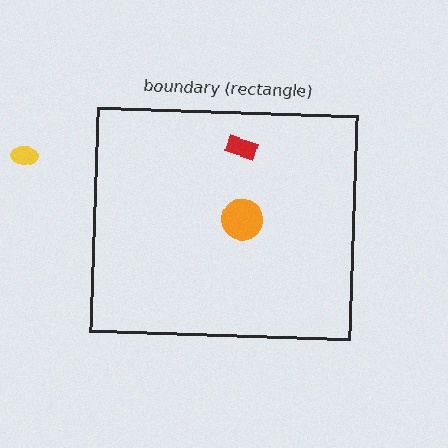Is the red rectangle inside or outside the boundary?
Inside.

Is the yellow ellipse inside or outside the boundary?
Outside.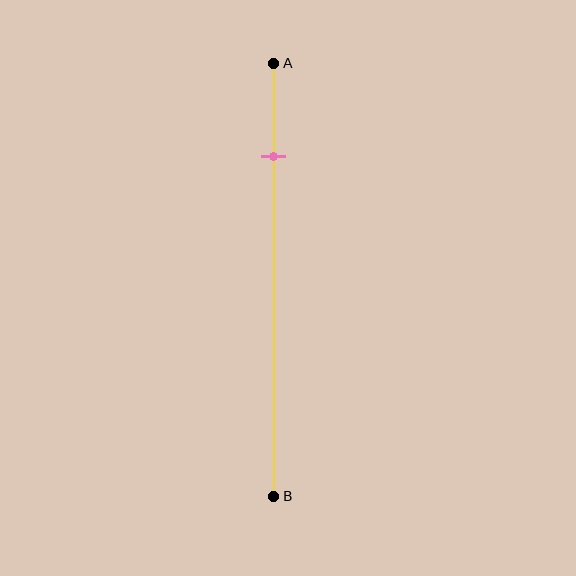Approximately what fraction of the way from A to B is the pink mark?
The pink mark is approximately 20% of the way from A to B.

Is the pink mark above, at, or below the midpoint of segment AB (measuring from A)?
The pink mark is above the midpoint of segment AB.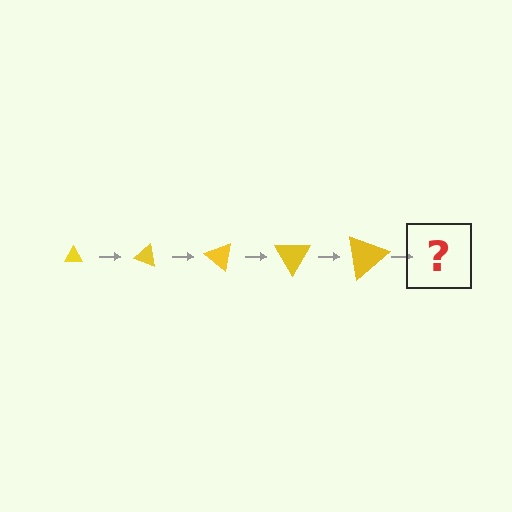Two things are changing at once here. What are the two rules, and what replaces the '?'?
The two rules are that the triangle grows larger each step and it rotates 20 degrees each step. The '?' should be a triangle, larger than the previous one and rotated 100 degrees from the start.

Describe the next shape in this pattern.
It should be a triangle, larger than the previous one and rotated 100 degrees from the start.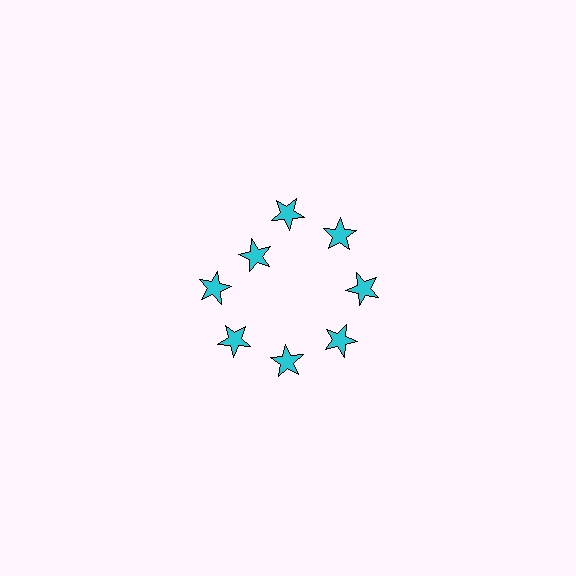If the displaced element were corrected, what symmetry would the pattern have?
It would have 8-fold rotational symmetry — the pattern would map onto itself every 45 degrees.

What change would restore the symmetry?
The symmetry would be restored by moving it outward, back onto the ring so that all 8 stars sit at equal angles and equal distance from the center.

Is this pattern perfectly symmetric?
No. The 8 cyan stars are arranged in a ring, but one element near the 10 o'clock position is pulled inward toward the center, breaking the 8-fold rotational symmetry.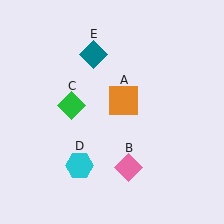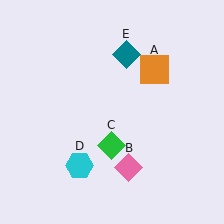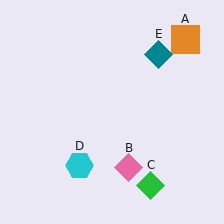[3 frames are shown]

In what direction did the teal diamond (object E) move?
The teal diamond (object E) moved right.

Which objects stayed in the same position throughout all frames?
Pink diamond (object B) and cyan hexagon (object D) remained stationary.